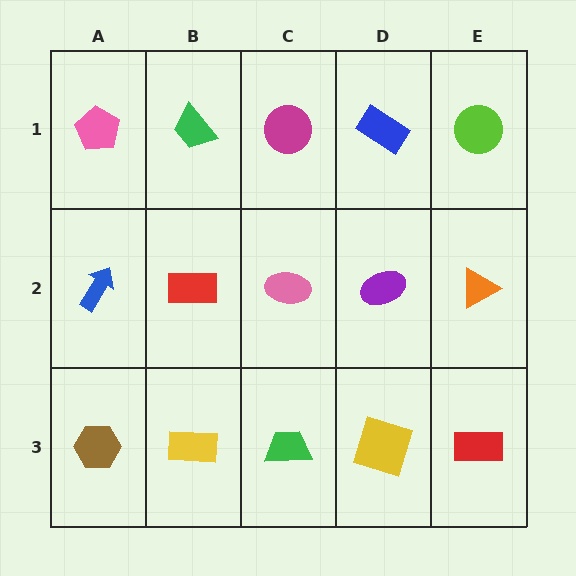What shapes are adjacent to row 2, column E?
A lime circle (row 1, column E), a red rectangle (row 3, column E), a purple ellipse (row 2, column D).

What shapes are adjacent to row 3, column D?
A purple ellipse (row 2, column D), a green trapezoid (row 3, column C), a red rectangle (row 3, column E).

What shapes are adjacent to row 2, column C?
A magenta circle (row 1, column C), a green trapezoid (row 3, column C), a red rectangle (row 2, column B), a purple ellipse (row 2, column D).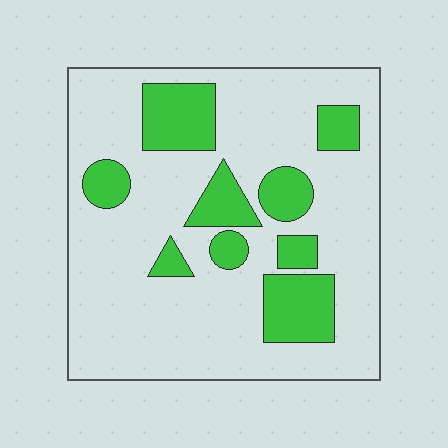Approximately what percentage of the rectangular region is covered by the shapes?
Approximately 25%.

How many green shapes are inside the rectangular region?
9.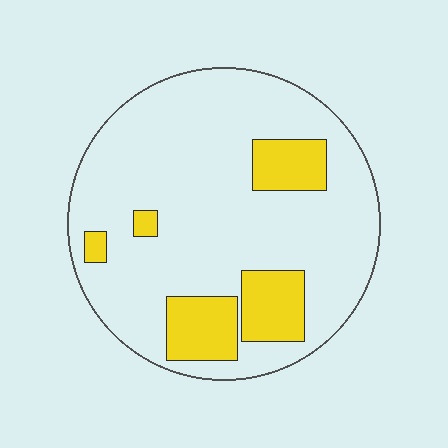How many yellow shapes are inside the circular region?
5.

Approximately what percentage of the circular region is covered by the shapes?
Approximately 20%.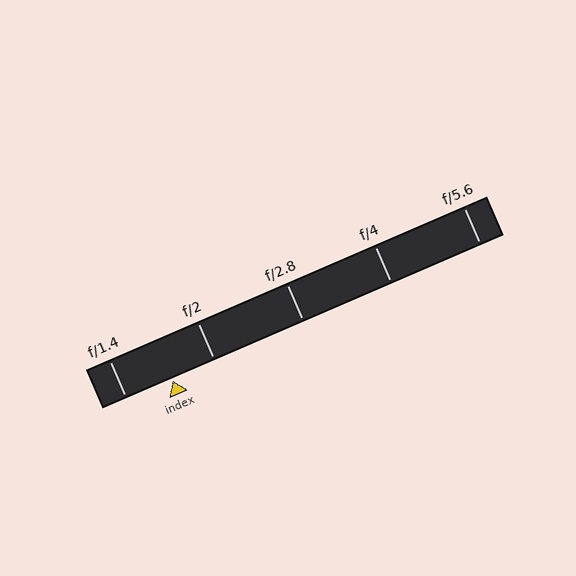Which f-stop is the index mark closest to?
The index mark is closest to f/2.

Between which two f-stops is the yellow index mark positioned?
The index mark is between f/1.4 and f/2.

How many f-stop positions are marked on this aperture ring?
There are 5 f-stop positions marked.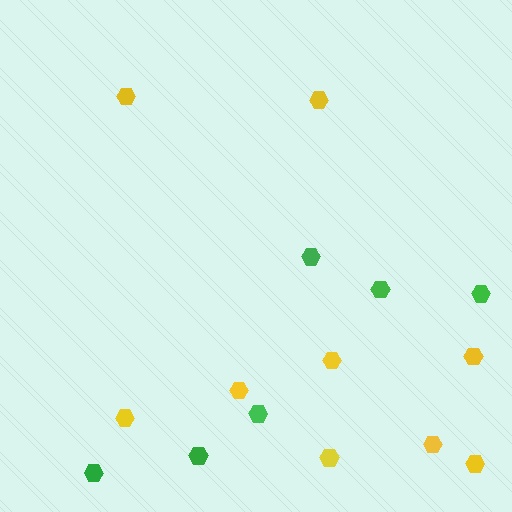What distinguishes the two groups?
There are 2 groups: one group of green hexagons (6) and one group of yellow hexagons (9).